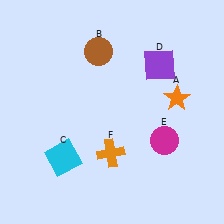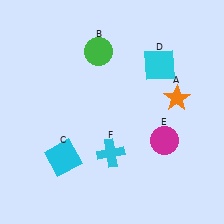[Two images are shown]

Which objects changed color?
B changed from brown to green. D changed from purple to cyan. F changed from orange to cyan.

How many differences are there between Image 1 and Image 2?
There are 3 differences between the two images.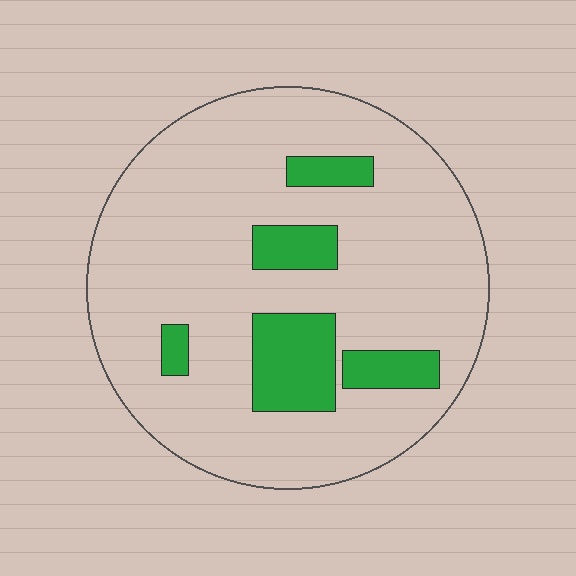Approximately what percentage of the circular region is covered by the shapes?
Approximately 15%.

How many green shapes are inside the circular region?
5.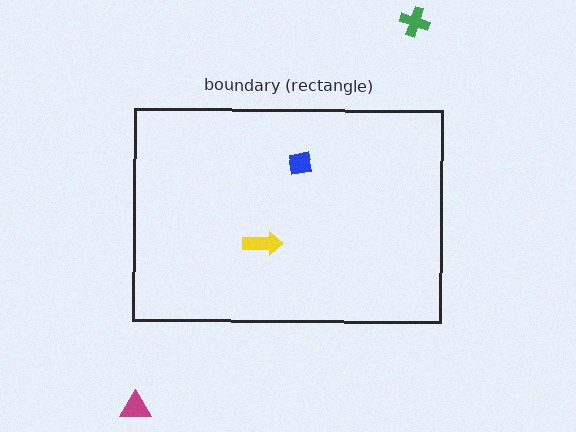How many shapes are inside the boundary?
2 inside, 2 outside.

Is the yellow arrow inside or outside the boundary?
Inside.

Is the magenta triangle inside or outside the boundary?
Outside.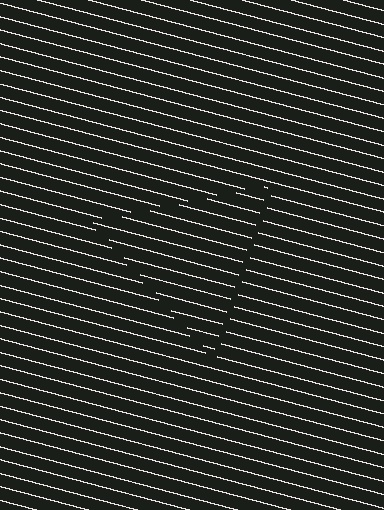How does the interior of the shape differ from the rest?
The interior of the shape contains the same grating, shifted by half a period — the contour is defined by the phase discontinuity where line-ends from the inner and outer gratings abut.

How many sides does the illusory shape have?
3 sides — the line-ends trace a triangle.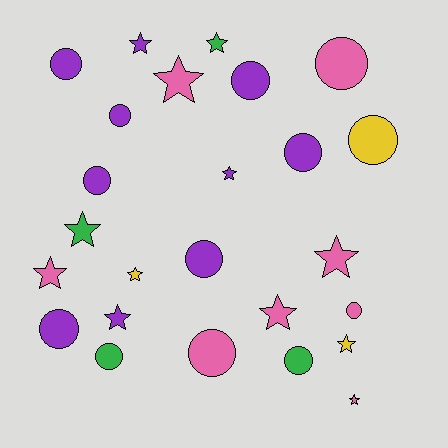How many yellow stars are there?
There are 2 yellow stars.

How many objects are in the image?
There are 25 objects.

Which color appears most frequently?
Purple, with 10 objects.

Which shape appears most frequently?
Circle, with 13 objects.